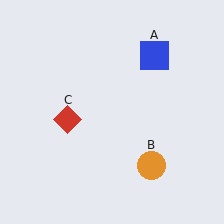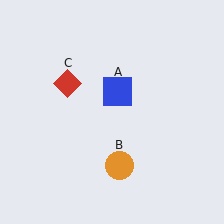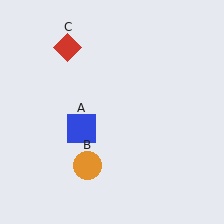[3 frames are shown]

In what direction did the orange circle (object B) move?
The orange circle (object B) moved left.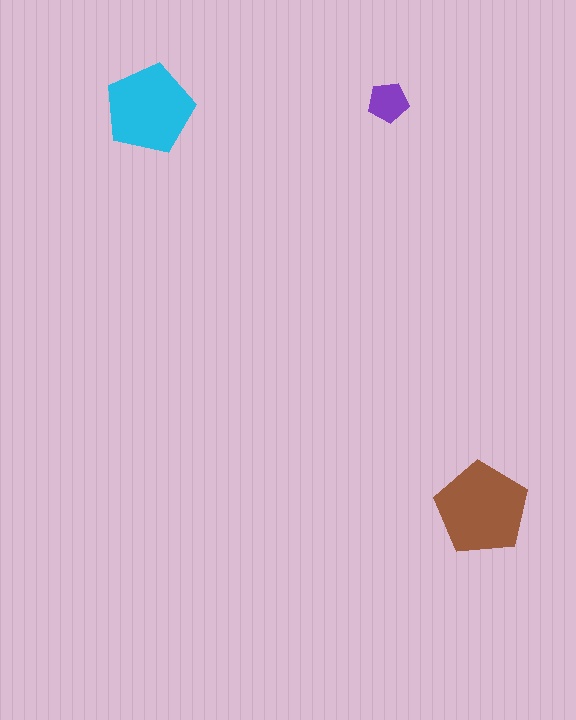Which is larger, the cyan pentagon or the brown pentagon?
The brown one.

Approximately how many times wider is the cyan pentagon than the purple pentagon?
About 2 times wider.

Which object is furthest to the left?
The cyan pentagon is leftmost.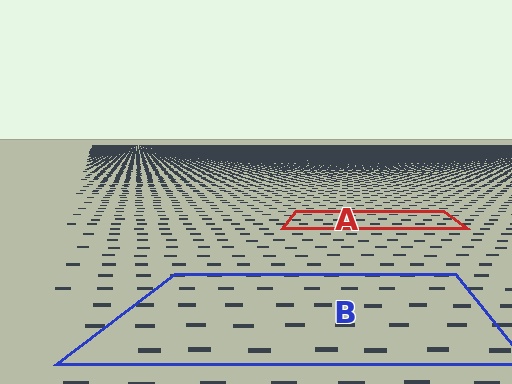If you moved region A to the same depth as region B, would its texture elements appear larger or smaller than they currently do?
They would appear larger. At a closer depth, the same texture elements are projected at a bigger on-screen size.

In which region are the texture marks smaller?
The texture marks are smaller in region A, because it is farther away.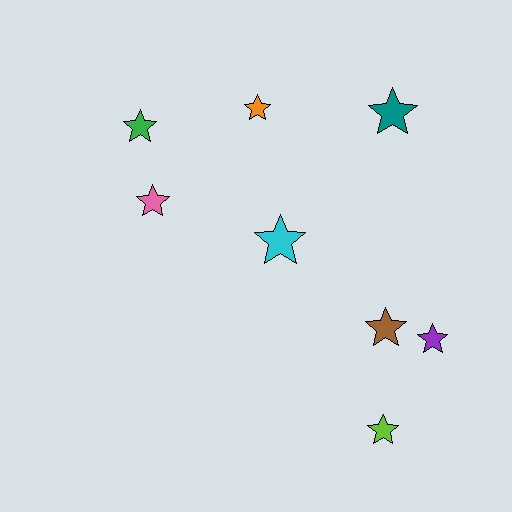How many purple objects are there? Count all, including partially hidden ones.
There is 1 purple object.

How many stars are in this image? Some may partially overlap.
There are 8 stars.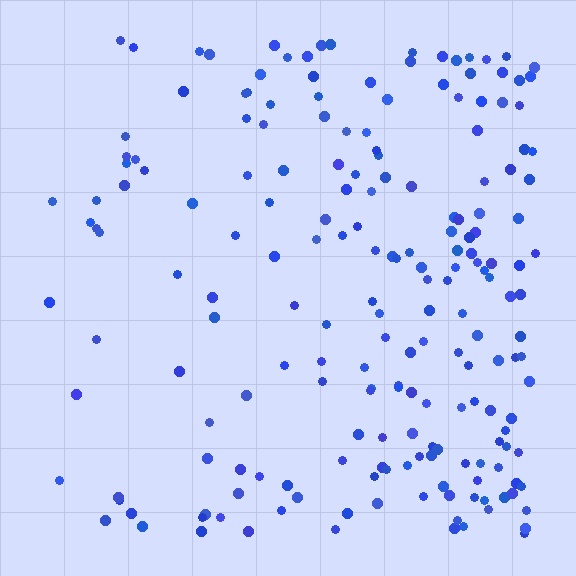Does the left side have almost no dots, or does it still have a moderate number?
Still a moderate number, just noticeably fewer than the right.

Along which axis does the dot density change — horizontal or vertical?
Horizontal.